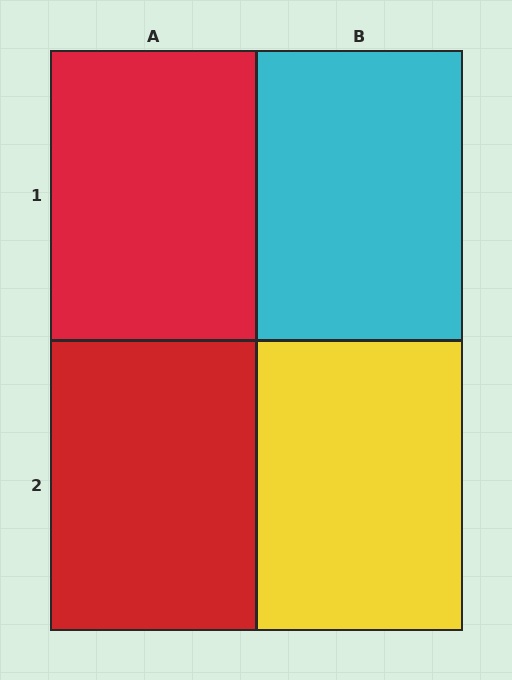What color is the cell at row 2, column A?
Red.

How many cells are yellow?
1 cell is yellow.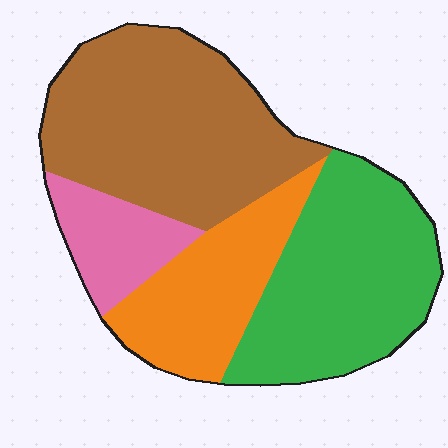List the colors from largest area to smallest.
From largest to smallest: brown, green, orange, pink.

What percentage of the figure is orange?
Orange takes up less than a quarter of the figure.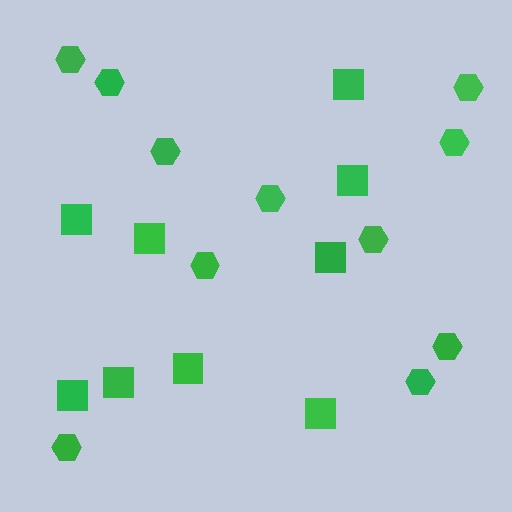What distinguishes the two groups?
There are 2 groups: one group of squares (9) and one group of hexagons (11).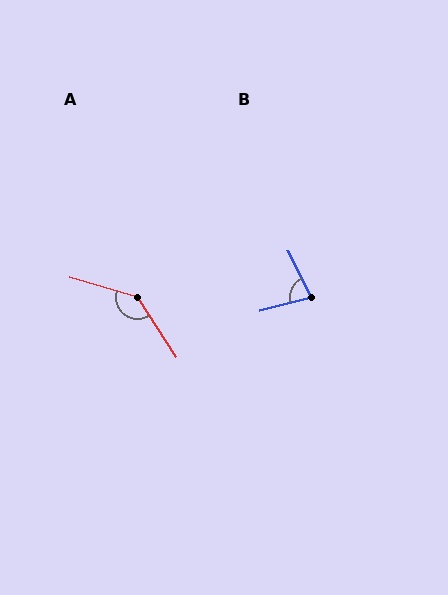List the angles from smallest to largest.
B (78°), A (140°).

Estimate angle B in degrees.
Approximately 78 degrees.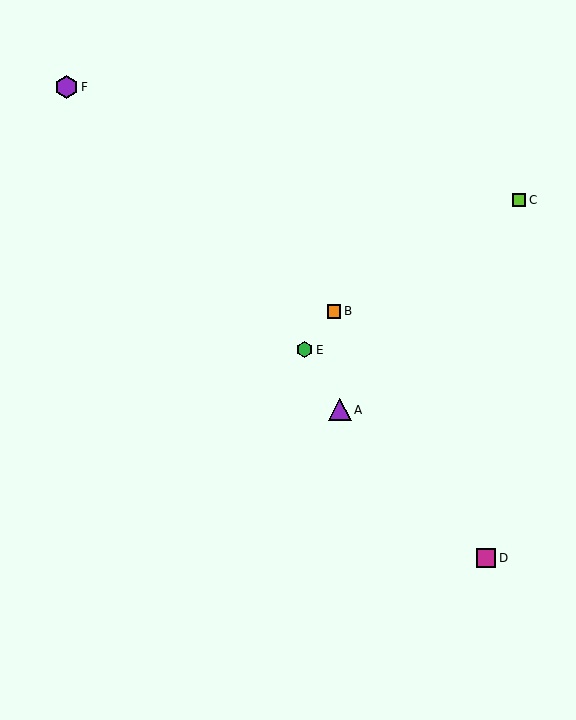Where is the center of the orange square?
The center of the orange square is at (334, 311).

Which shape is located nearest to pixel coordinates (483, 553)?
The magenta square (labeled D) at (486, 558) is nearest to that location.